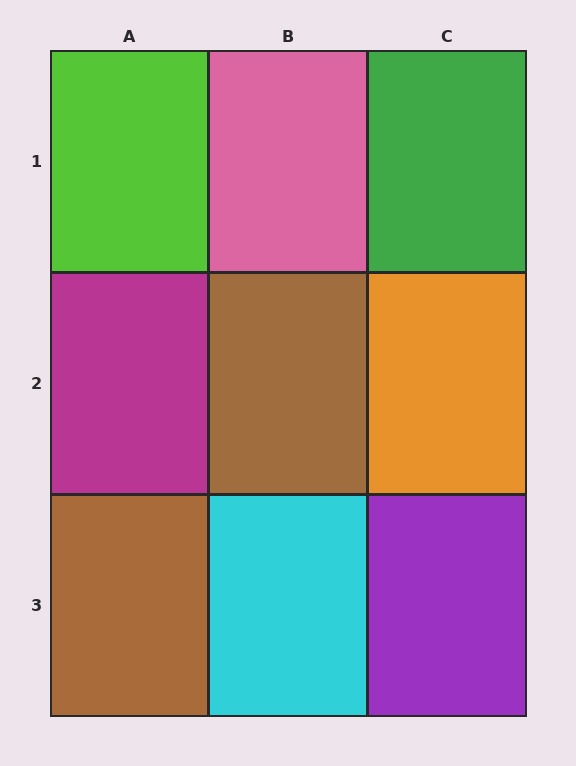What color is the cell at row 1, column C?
Green.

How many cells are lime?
1 cell is lime.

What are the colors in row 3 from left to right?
Brown, cyan, purple.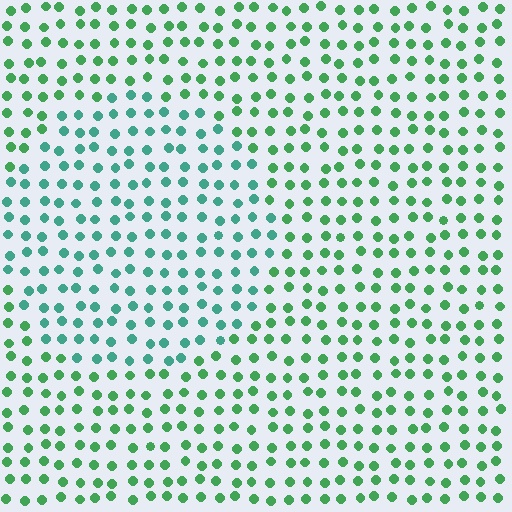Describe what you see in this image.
The image is filled with small green elements in a uniform arrangement. A circle-shaped region is visible where the elements are tinted to a slightly different hue, forming a subtle color boundary.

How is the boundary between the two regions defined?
The boundary is defined purely by a slight shift in hue (about 32 degrees). Spacing, size, and orientation are identical on both sides.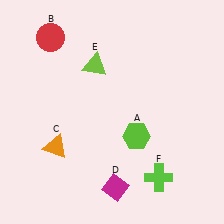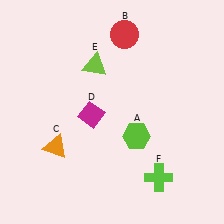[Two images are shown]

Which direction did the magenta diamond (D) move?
The magenta diamond (D) moved up.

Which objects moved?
The objects that moved are: the red circle (B), the magenta diamond (D).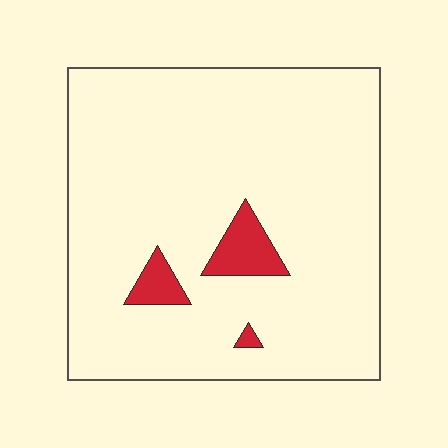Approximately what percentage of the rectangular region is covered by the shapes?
Approximately 5%.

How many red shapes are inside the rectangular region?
3.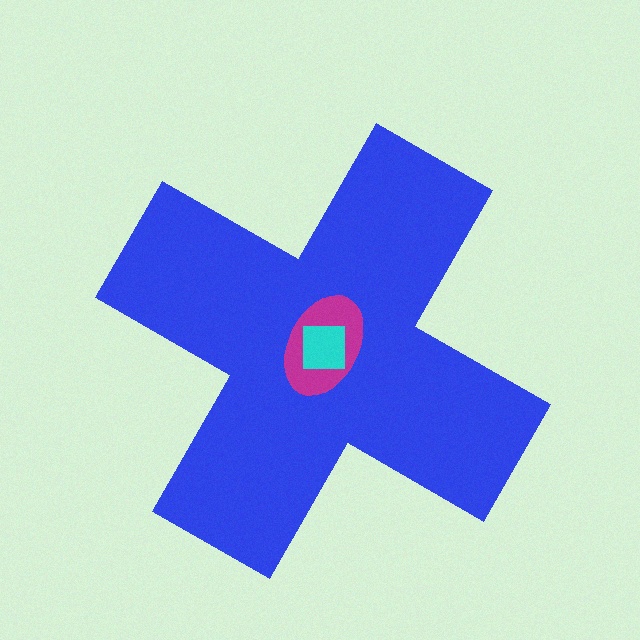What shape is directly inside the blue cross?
The magenta ellipse.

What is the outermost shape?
The blue cross.